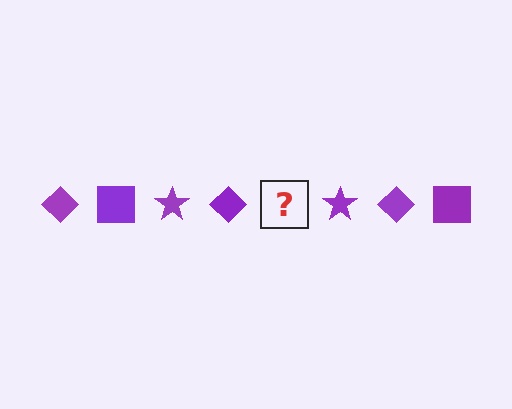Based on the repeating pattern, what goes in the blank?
The blank should be a purple square.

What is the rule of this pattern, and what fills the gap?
The rule is that the pattern cycles through diamond, square, star shapes in purple. The gap should be filled with a purple square.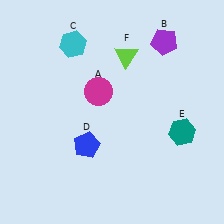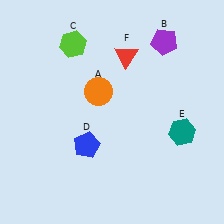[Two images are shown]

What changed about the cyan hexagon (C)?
In Image 1, C is cyan. In Image 2, it changed to lime.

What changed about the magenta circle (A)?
In Image 1, A is magenta. In Image 2, it changed to orange.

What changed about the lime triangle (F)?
In Image 1, F is lime. In Image 2, it changed to red.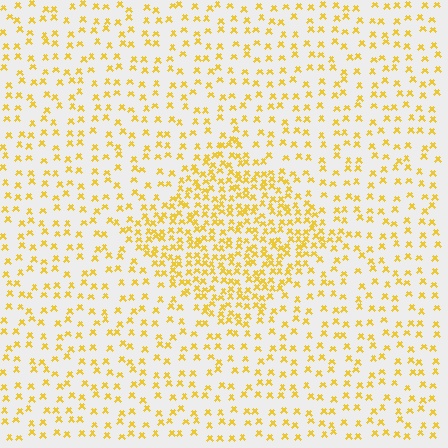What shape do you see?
I see a diamond.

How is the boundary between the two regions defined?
The boundary is defined by a change in element density (approximately 2.3x ratio). All elements are the same color, size, and shape.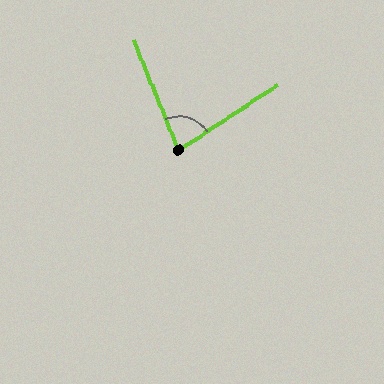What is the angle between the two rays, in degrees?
Approximately 78 degrees.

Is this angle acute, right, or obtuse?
It is acute.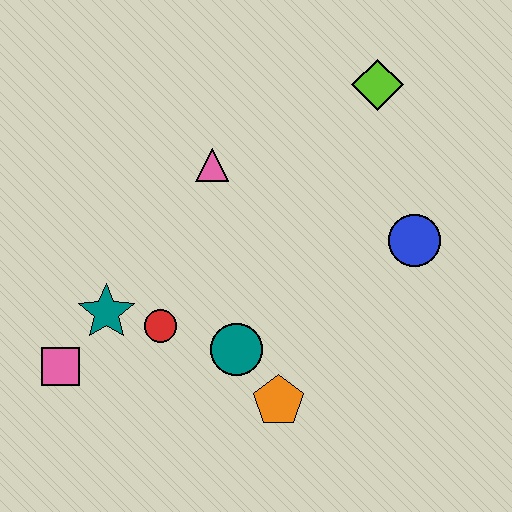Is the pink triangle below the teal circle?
No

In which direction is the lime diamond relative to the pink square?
The lime diamond is to the right of the pink square.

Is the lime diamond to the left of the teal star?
No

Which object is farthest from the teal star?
The lime diamond is farthest from the teal star.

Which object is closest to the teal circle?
The orange pentagon is closest to the teal circle.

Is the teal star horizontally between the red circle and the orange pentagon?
No